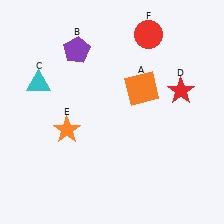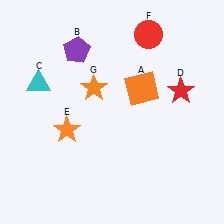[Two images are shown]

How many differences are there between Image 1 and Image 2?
There is 1 difference between the two images.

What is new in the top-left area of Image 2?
An orange star (G) was added in the top-left area of Image 2.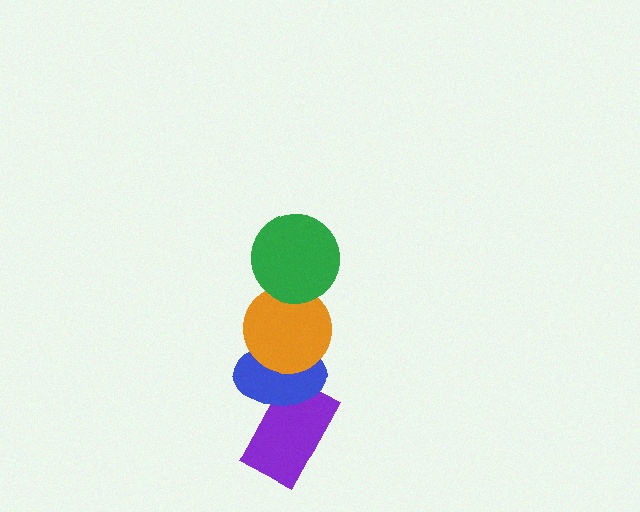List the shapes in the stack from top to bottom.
From top to bottom: the green circle, the orange circle, the blue ellipse, the purple rectangle.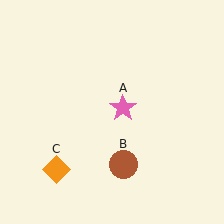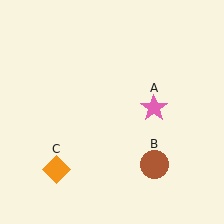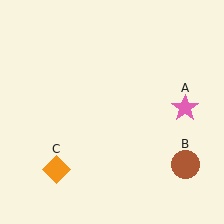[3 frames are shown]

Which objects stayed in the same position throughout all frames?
Orange diamond (object C) remained stationary.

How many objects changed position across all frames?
2 objects changed position: pink star (object A), brown circle (object B).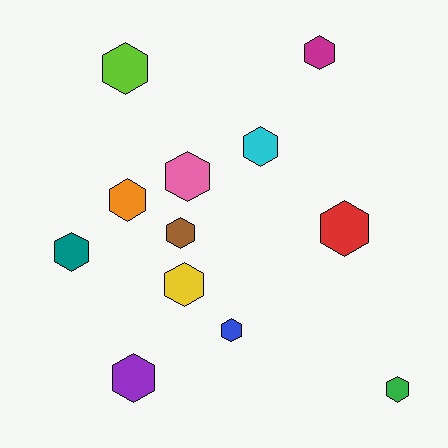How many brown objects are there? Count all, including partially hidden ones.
There is 1 brown object.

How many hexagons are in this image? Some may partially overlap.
There are 12 hexagons.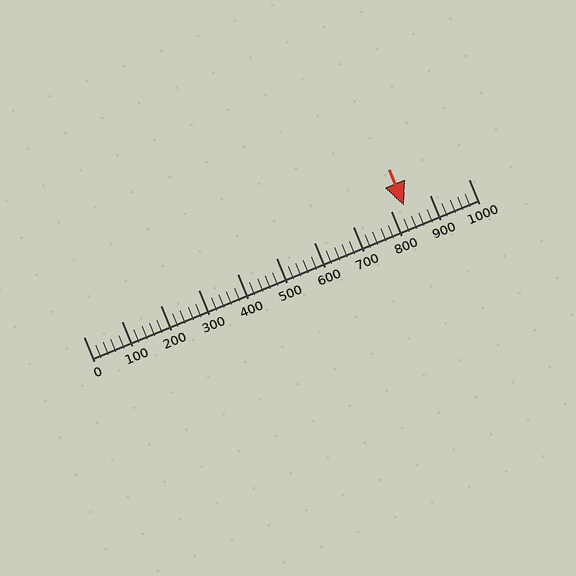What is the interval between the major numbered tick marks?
The major tick marks are spaced 100 units apart.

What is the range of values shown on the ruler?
The ruler shows values from 0 to 1000.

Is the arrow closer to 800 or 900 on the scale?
The arrow is closer to 800.